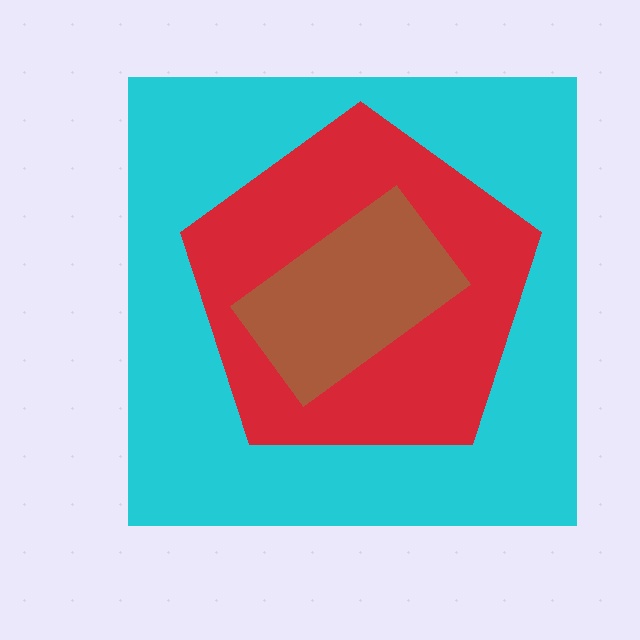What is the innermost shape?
The brown rectangle.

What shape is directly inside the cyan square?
The red pentagon.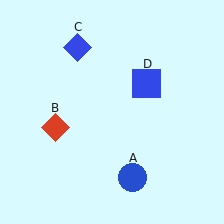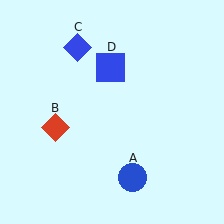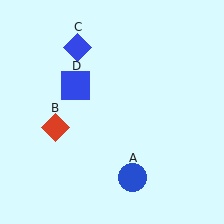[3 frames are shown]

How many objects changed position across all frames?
1 object changed position: blue square (object D).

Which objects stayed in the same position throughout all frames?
Blue circle (object A) and red diamond (object B) and blue diamond (object C) remained stationary.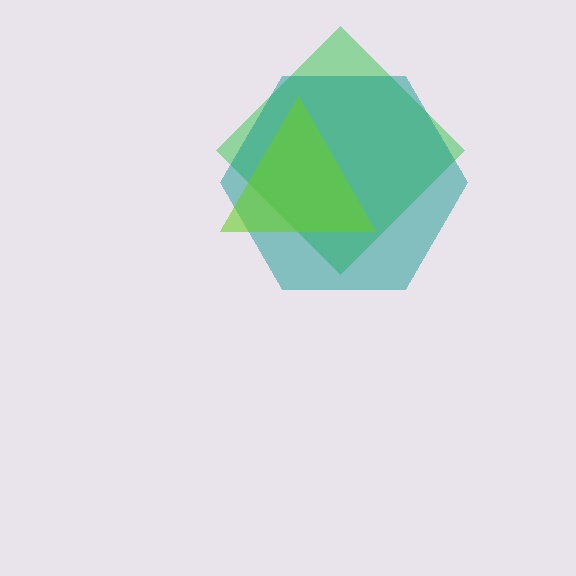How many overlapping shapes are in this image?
There are 3 overlapping shapes in the image.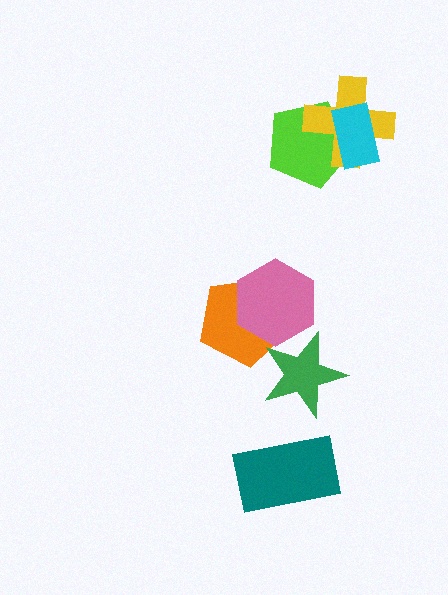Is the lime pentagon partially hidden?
Yes, it is partially covered by another shape.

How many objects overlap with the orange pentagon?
2 objects overlap with the orange pentagon.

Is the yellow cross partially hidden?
Yes, it is partially covered by another shape.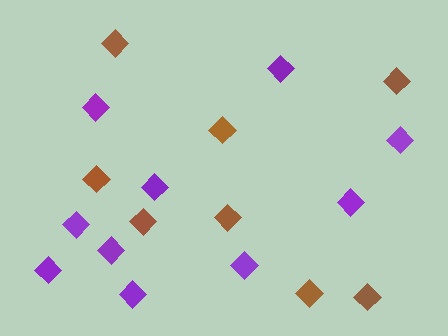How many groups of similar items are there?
There are 2 groups: one group of brown diamonds (8) and one group of purple diamonds (10).